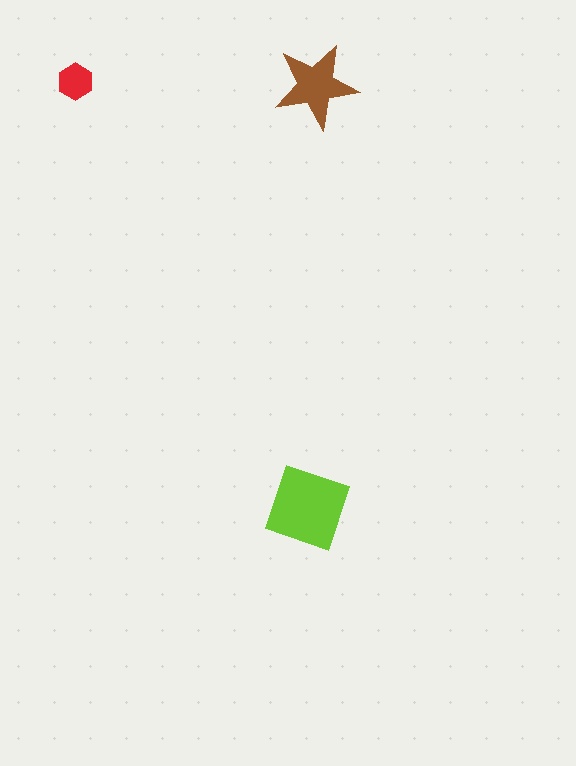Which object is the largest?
The lime diamond.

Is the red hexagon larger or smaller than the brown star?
Smaller.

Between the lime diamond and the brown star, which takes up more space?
The lime diamond.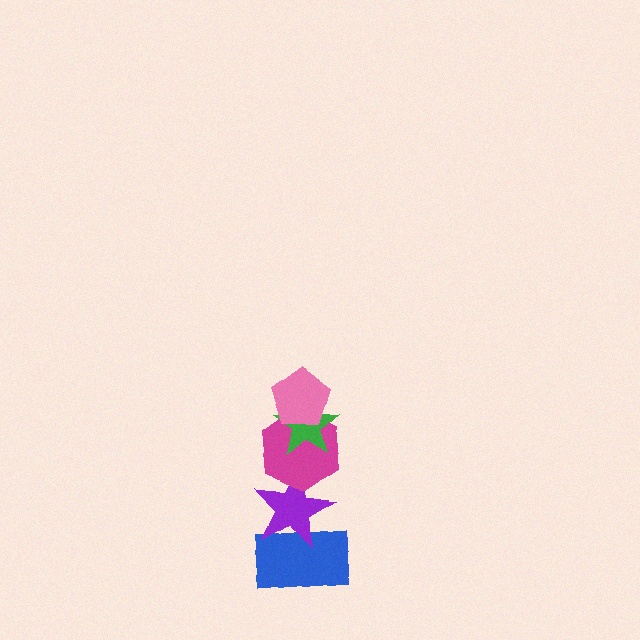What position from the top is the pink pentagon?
The pink pentagon is 1st from the top.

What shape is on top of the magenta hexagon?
The green star is on top of the magenta hexagon.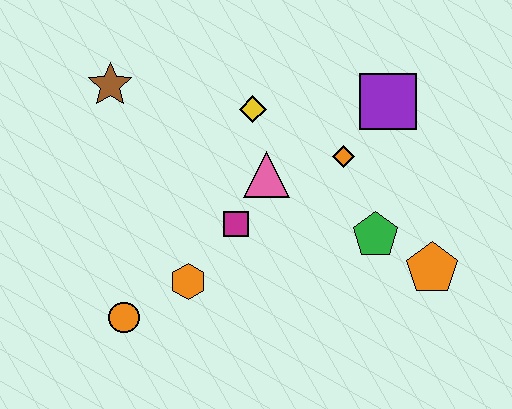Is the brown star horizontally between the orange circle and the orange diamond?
No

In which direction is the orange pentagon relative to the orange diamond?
The orange pentagon is below the orange diamond.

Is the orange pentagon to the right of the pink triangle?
Yes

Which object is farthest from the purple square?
The orange circle is farthest from the purple square.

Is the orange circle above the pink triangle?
No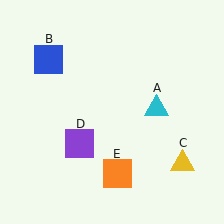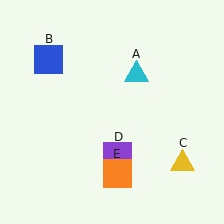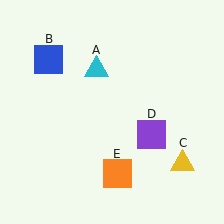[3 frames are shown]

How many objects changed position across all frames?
2 objects changed position: cyan triangle (object A), purple square (object D).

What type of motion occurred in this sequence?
The cyan triangle (object A), purple square (object D) rotated counterclockwise around the center of the scene.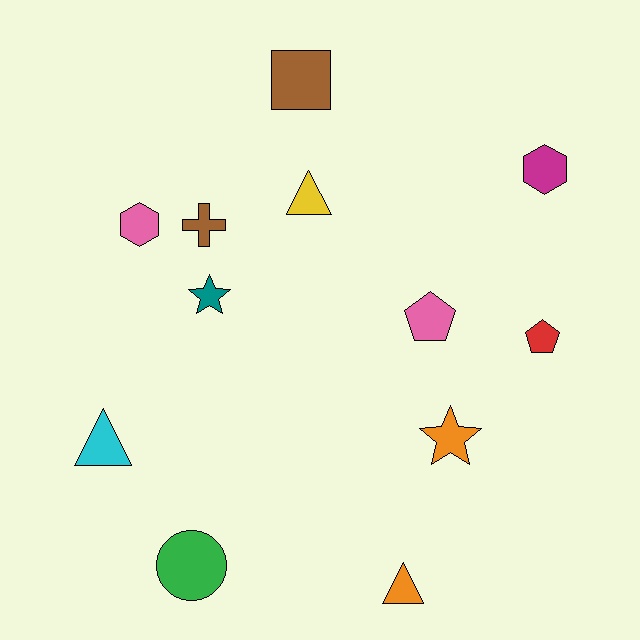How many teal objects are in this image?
There is 1 teal object.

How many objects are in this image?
There are 12 objects.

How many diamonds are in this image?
There are no diamonds.